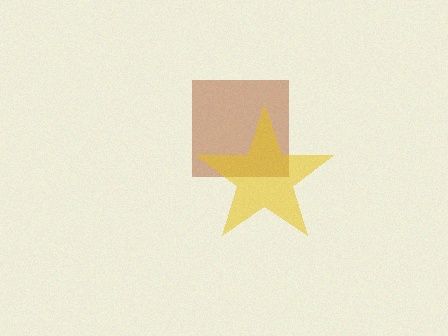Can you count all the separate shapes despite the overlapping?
Yes, there are 2 separate shapes.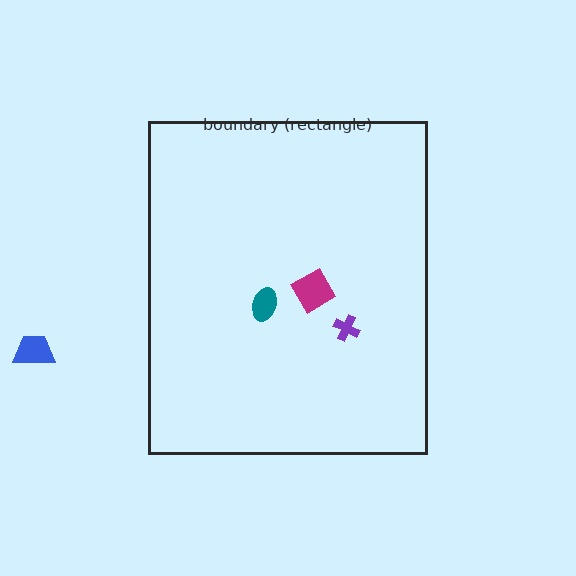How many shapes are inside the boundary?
3 inside, 1 outside.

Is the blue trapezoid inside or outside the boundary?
Outside.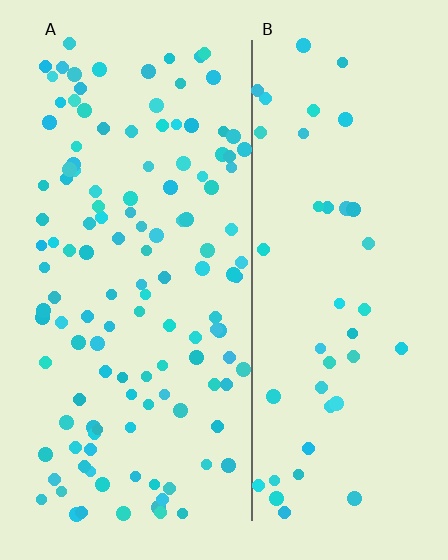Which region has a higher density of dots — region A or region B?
A (the left).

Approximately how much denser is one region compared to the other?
Approximately 2.8× — region A over region B.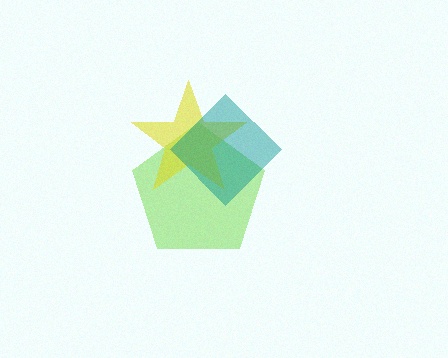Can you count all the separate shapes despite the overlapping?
Yes, there are 3 separate shapes.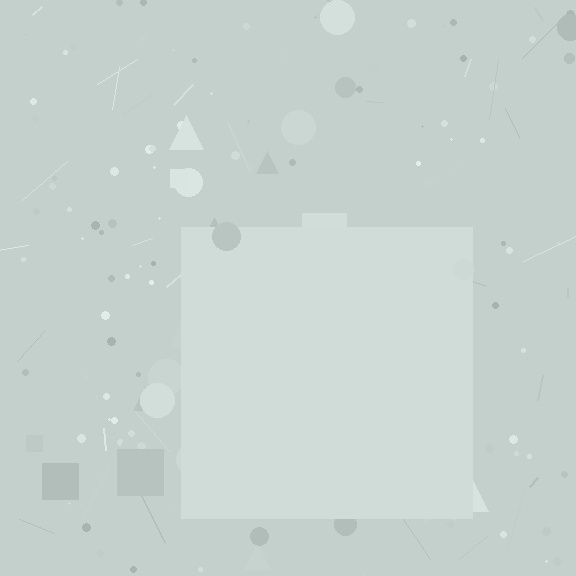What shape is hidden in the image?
A square is hidden in the image.